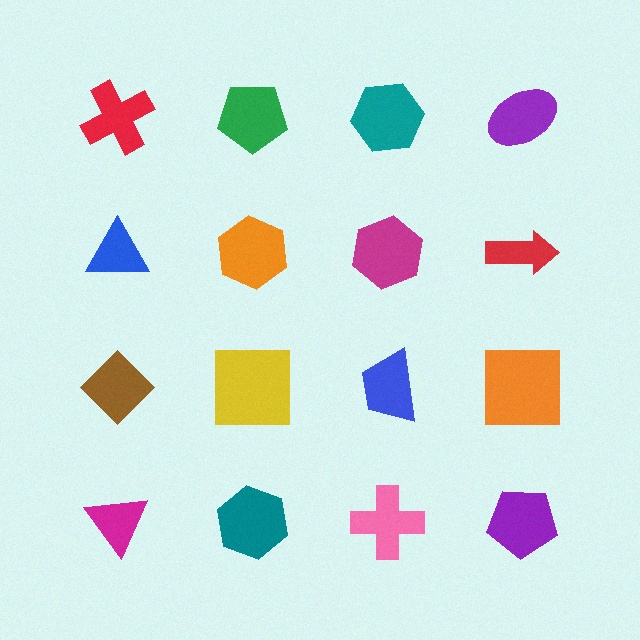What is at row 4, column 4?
A purple pentagon.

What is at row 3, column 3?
A blue trapezoid.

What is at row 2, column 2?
An orange hexagon.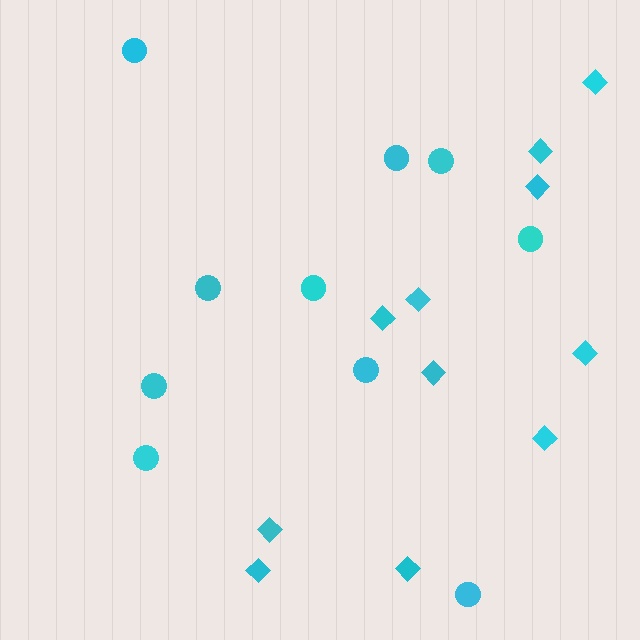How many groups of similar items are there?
There are 2 groups: one group of diamonds (11) and one group of circles (10).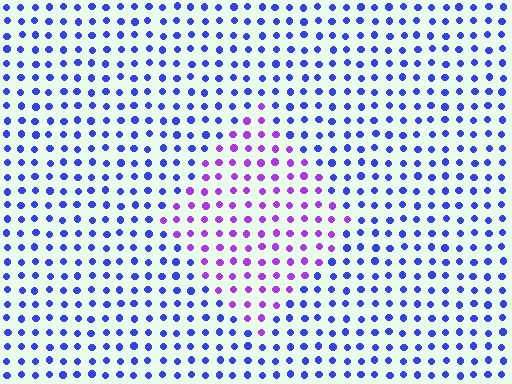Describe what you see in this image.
The image is filled with small blue elements in a uniform arrangement. A diamond-shaped region is visible where the elements are tinted to a slightly different hue, forming a subtle color boundary.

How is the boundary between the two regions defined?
The boundary is defined purely by a slight shift in hue (about 45 degrees). Spacing, size, and orientation are identical on both sides.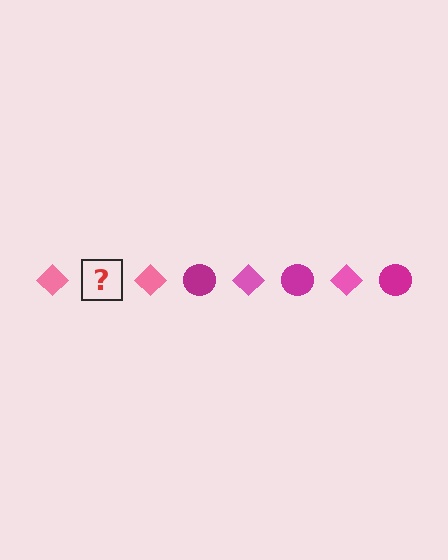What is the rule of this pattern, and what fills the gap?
The rule is that the pattern alternates between pink diamond and magenta circle. The gap should be filled with a magenta circle.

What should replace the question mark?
The question mark should be replaced with a magenta circle.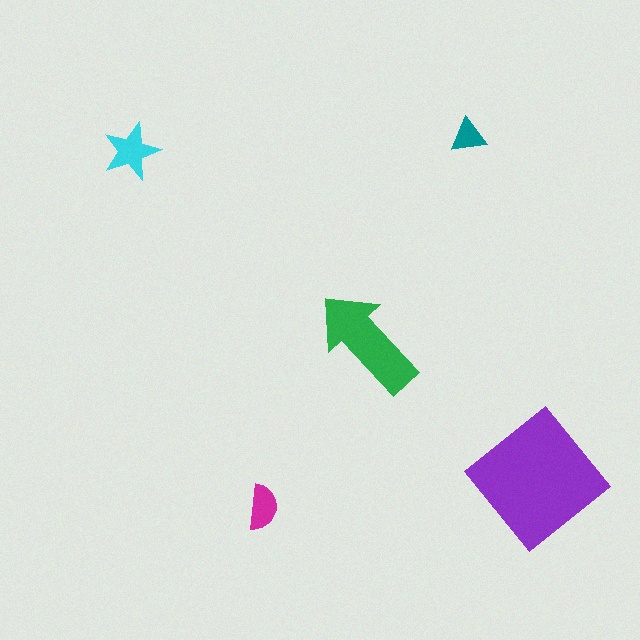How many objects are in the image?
There are 5 objects in the image.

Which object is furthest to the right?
The purple diamond is rightmost.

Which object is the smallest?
The teal triangle.